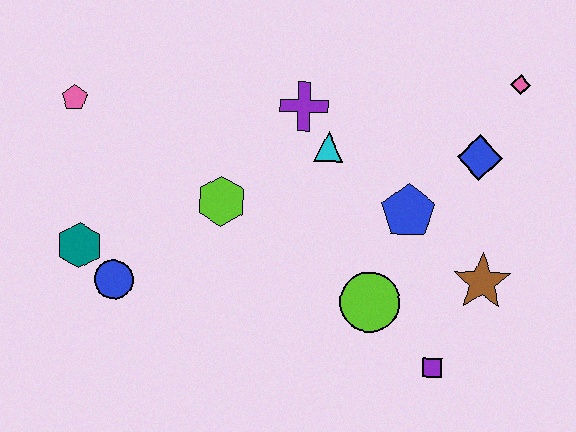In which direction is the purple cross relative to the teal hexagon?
The purple cross is to the right of the teal hexagon.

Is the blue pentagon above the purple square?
Yes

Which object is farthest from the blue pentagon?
The pink pentagon is farthest from the blue pentagon.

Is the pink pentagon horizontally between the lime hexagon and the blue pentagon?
No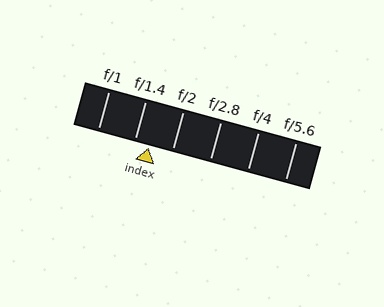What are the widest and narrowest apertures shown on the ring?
The widest aperture shown is f/1 and the narrowest is f/5.6.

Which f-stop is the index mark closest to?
The index mark is closest to f/1.4.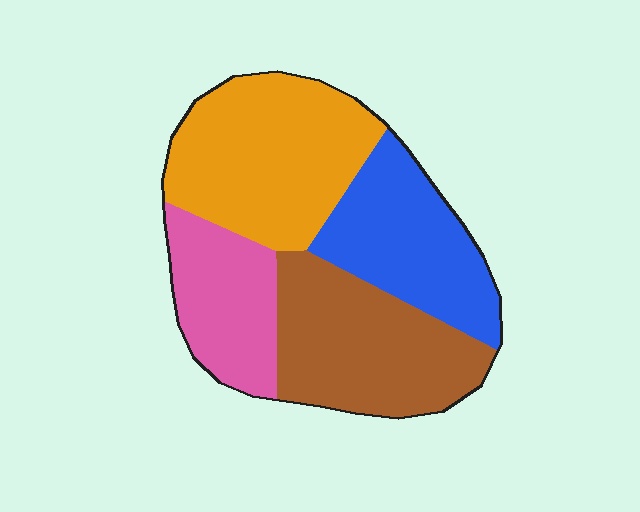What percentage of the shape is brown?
Brown takes up about one quarter (1/4) of the shape.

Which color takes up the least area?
Pink, at roughly 20%.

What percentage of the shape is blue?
Blue takes up less than a quarter of the shape.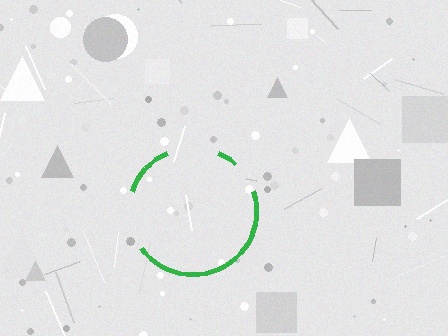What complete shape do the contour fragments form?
The contour fragments form a circle.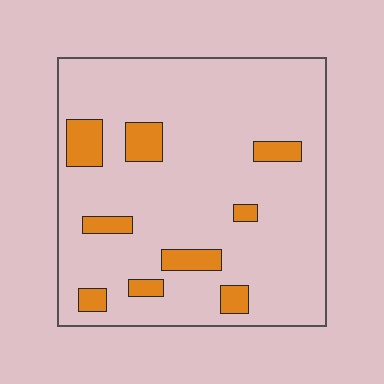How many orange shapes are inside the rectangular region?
9.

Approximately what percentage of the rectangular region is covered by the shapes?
Approximately 15%.